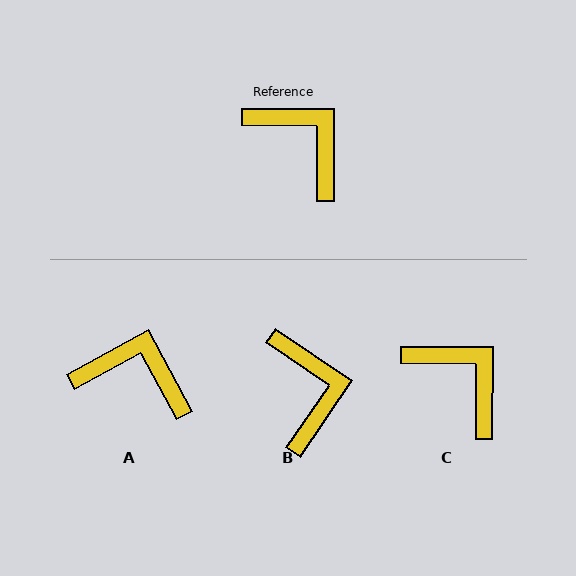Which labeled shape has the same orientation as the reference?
C.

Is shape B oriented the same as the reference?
No, it is off by about 34 degrees.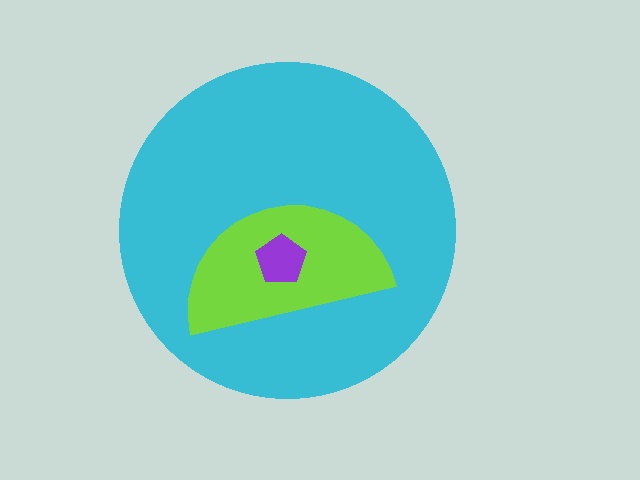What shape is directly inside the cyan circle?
The lime semicircle.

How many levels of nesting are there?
3.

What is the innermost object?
The purple pentagon.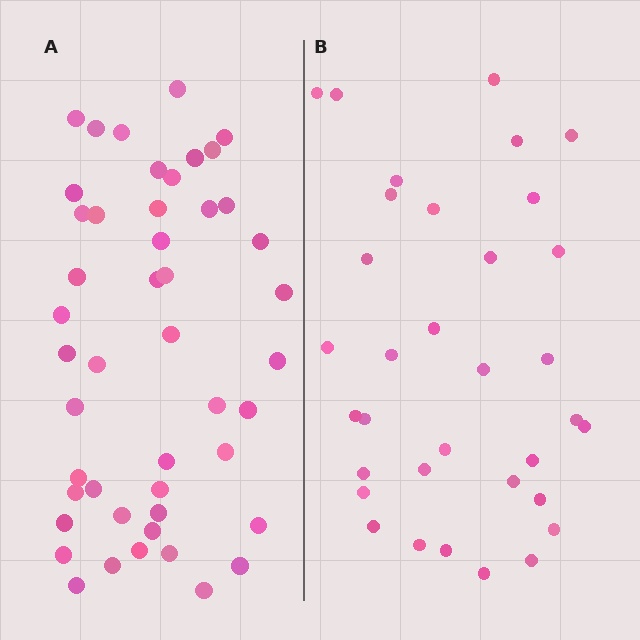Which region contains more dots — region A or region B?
Region A (the left region) has more dots.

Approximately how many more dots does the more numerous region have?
Region A has approximately 15 more dots than region B.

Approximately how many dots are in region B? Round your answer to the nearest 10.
About 30 dots. (The exact count is 34, which rounds to 30.)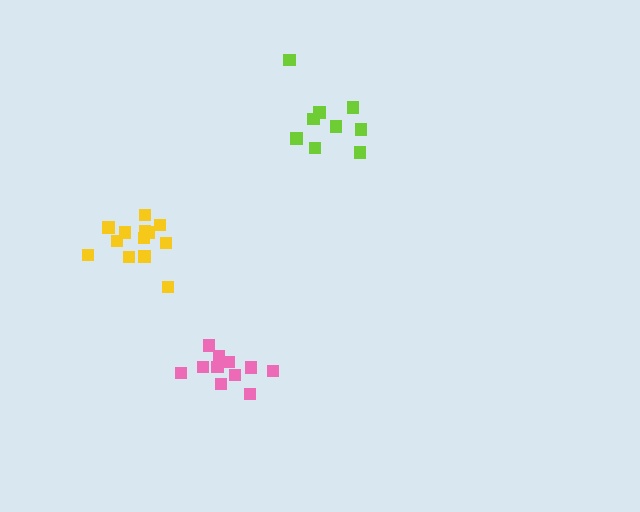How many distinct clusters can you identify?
There are 3 distinct clusters.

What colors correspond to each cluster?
The clusters are colored: lime, yellow, pink.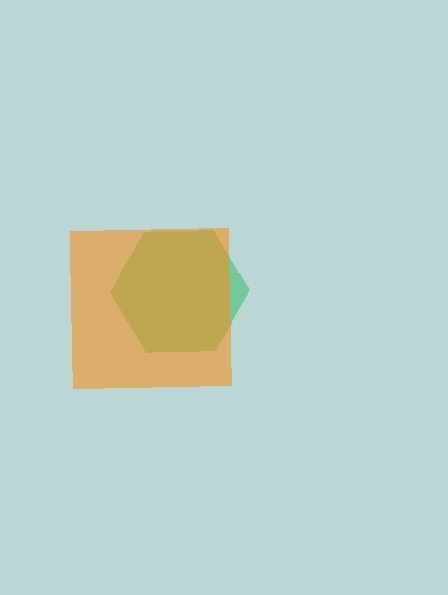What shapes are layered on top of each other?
The layered shapes are: a green hexagon, an orange square.